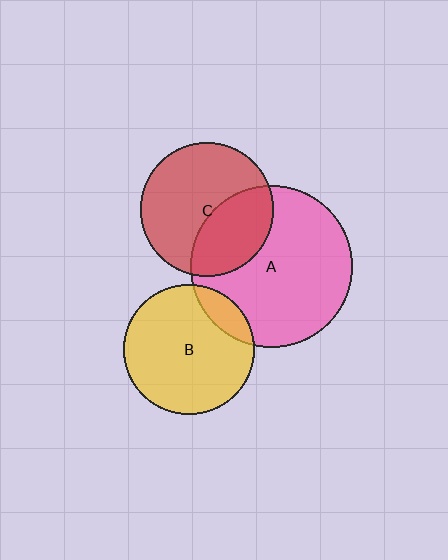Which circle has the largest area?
Circle A (pink).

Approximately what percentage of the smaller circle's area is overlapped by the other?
Approximately 35%.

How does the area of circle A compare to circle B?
Approximately 1.5 times.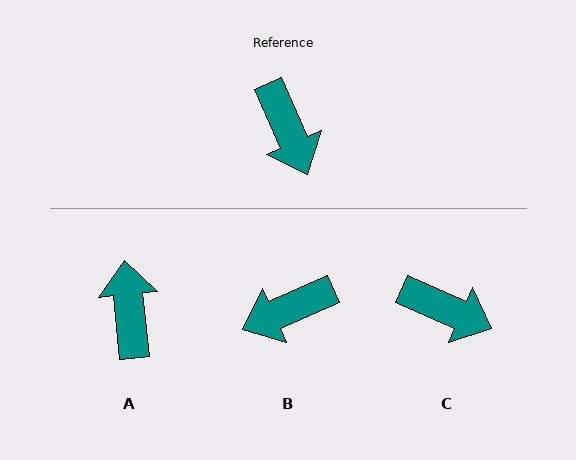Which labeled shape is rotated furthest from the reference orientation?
A, about 162 degrees away.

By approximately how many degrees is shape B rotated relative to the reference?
Approximately 90 degrees clockwise.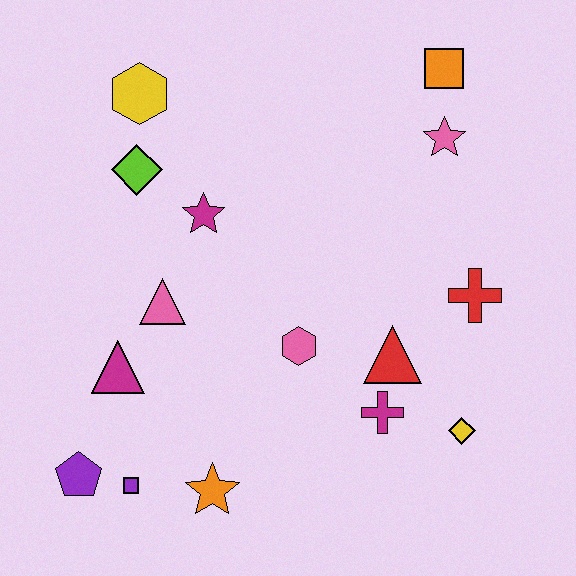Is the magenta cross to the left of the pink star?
Yes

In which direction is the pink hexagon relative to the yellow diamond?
The pink hexagon is to the left of the yellow diamond.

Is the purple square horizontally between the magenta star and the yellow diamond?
No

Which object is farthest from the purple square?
The orange square is farthest from the purple square.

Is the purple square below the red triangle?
Yes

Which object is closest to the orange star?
The purple square is closest to the orange star.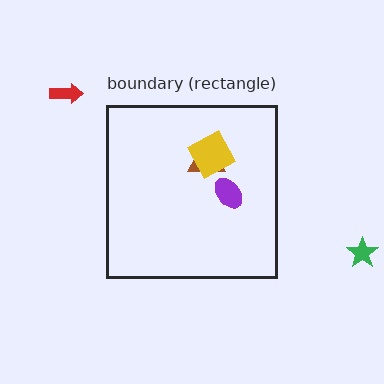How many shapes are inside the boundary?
3 inside, 2 outside.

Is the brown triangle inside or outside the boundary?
Inside.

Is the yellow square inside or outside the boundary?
Inside.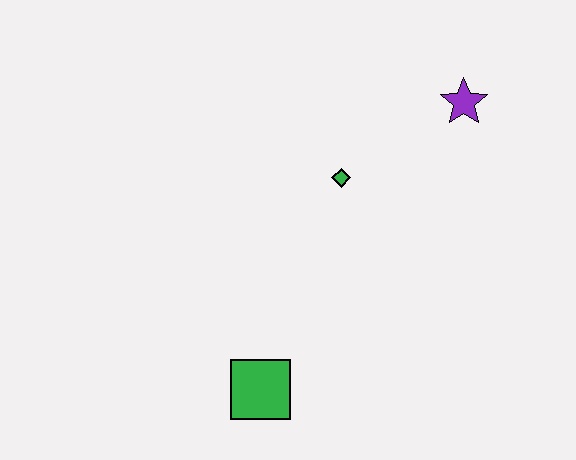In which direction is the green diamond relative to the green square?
The green diamond is above the green square.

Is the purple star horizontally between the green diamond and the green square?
No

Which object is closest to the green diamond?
The purple star is closest to the green diamond.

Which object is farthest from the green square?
The purple star is farthest from the green square.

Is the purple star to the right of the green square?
Yes